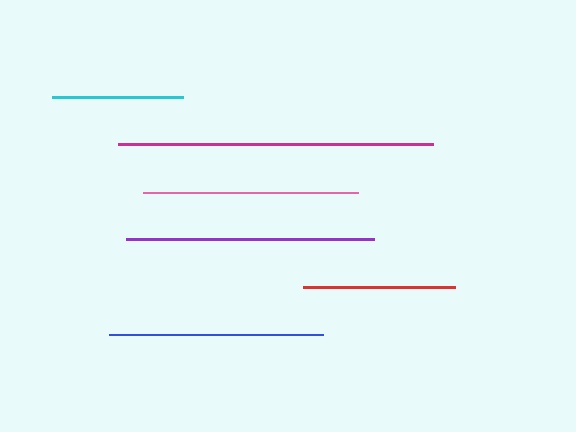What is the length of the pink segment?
The pink segment is approximately 215 pixels long.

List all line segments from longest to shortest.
From longest to shortest: magenta, purple, pink, blue, red, cyan.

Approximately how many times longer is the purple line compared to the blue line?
The purple line is approximately 1.2 times the length of the blue line.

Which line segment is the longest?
The magenta line is the longest at approximately 315 pixels.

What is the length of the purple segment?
The purple segment is approximately 248 pixels long.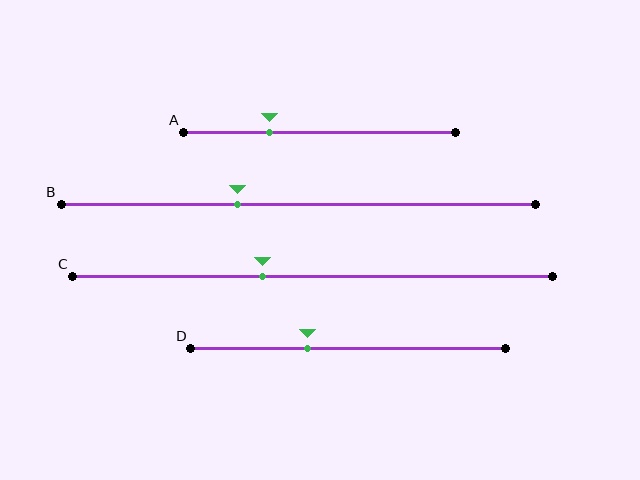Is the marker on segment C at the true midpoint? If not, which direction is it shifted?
No, the marker on segment C is shifted to the left by about 11% of the segment length.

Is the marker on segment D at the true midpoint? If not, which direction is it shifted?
No, the marker on segment D is shifted to the left by about 13% of the segment length.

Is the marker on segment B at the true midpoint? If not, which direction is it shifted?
No, the marker on segment B is shifted to the left by about 13% of the segment length.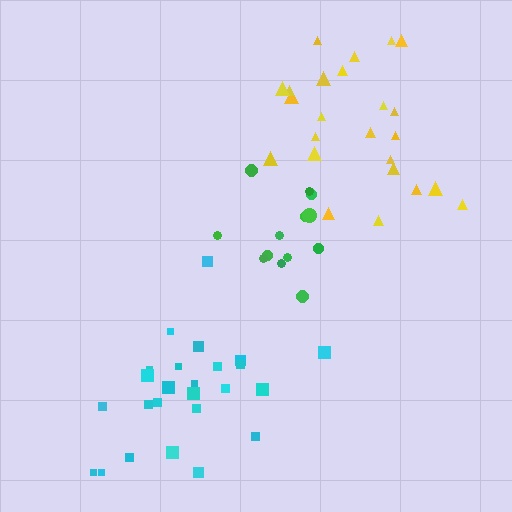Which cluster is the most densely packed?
Green.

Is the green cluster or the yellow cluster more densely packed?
Green.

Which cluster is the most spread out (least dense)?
Cyan.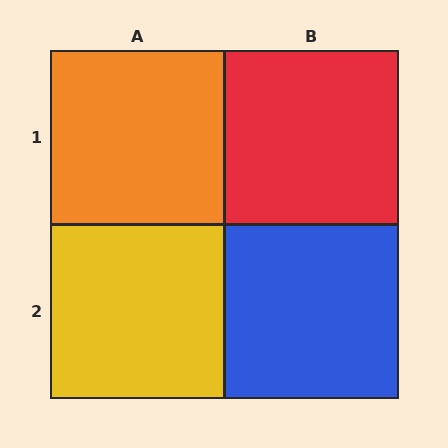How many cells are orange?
1 cell is orange.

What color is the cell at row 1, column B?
Red.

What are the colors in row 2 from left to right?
Yellow, blue.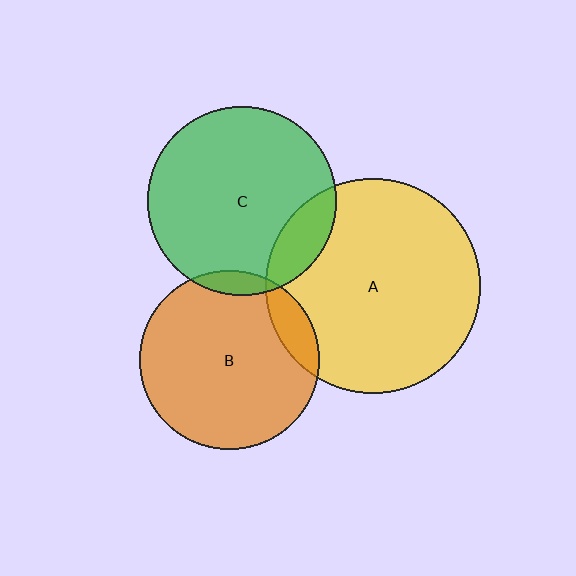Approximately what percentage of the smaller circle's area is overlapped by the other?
Approximately 5%.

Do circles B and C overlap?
Yes.